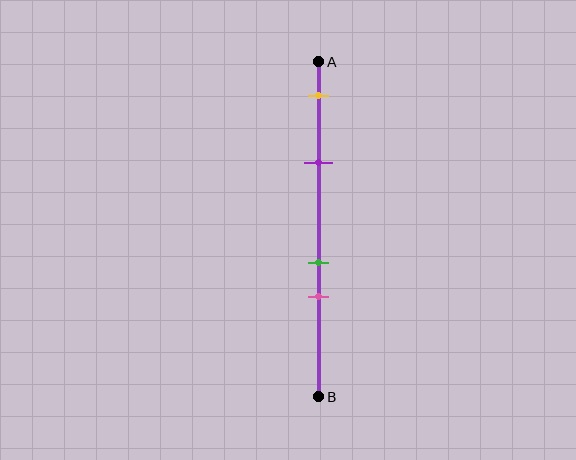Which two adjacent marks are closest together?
The green and pink marks are the closest adjacent pair.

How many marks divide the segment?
There are 4 marks dividing the segment.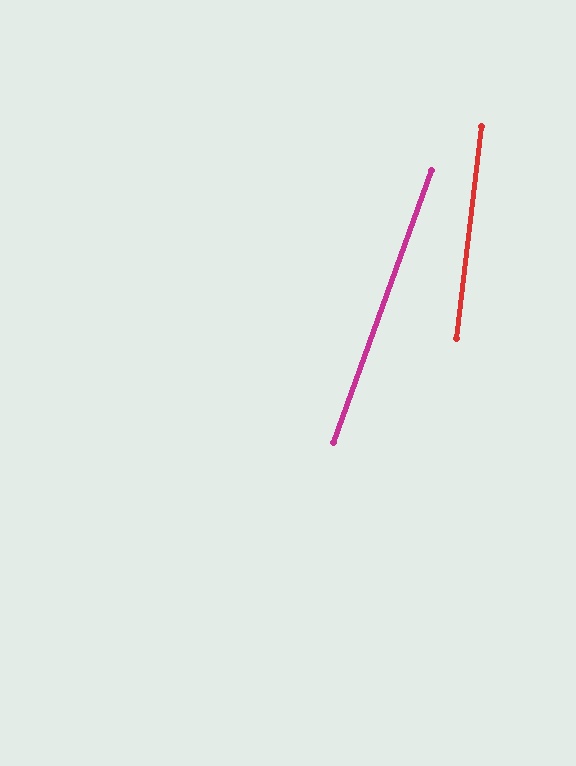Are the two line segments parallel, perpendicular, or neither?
Neither parallel nor perpendicular — they differ by about 13°.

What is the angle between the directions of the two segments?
Approximately 13 degrees.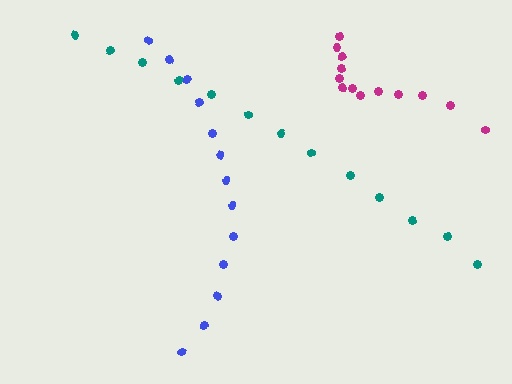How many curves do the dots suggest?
There are 3 distinct paths.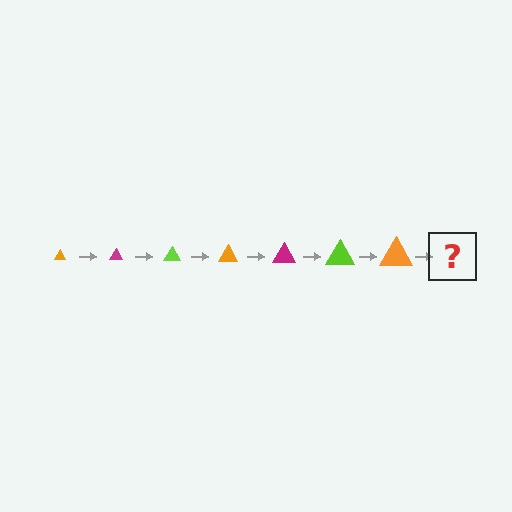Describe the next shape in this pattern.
It should be a magenta triangle, larger than the previous one.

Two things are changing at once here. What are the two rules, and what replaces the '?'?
The two rules are that the triangle grows larger each step and the color cycles through orange, magenta, and lime. The '?' should be a magenta triangle, larger than the previous one.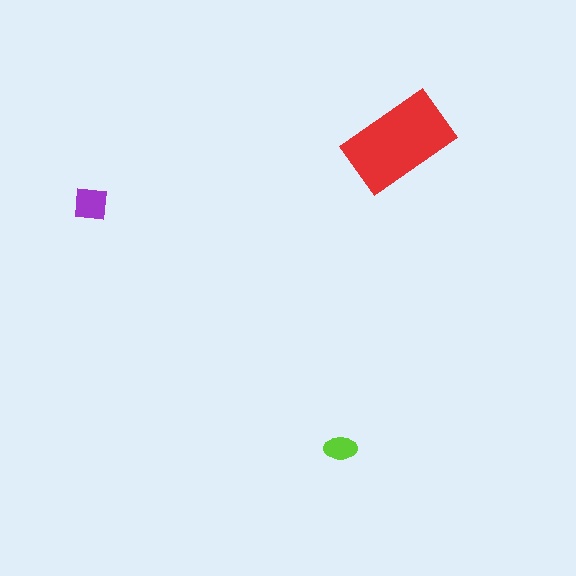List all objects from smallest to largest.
The lime ellipse, the purple square, the red rectangle.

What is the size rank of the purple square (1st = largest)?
2nd.